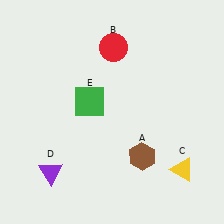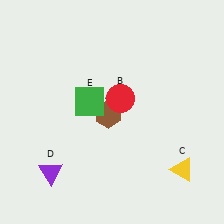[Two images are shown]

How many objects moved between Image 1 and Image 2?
2 objects moved between the two images.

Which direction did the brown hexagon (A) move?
The brown hexagon (A) moved up.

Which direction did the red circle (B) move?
The red circle (B) moved down.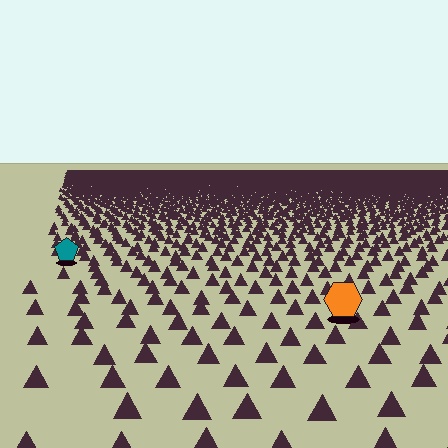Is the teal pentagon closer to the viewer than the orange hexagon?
No. The orange hexagon is closer — you can tell from the texture gradient: the ground texture is coarser near it.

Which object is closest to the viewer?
The orange hexagon is closest. The texture marks near it are larger and more spread out.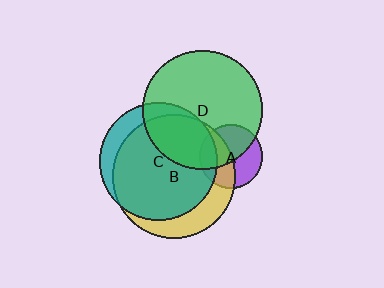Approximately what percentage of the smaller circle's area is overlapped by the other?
Approximately 30%.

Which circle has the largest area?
Circle B (yellow).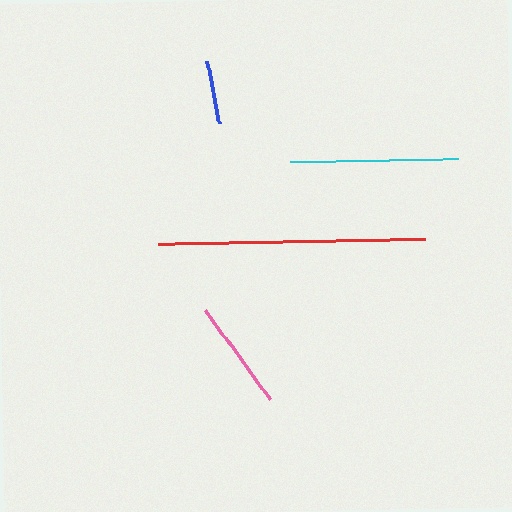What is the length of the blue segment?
The blue segment is approximately 63 pixels long.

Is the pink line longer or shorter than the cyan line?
The cyan line is longer than the pink line.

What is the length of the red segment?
The red segment is approximately 267 pixels long.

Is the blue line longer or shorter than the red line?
The red line is longer than the blue line.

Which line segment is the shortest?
The blue line is the shortest at approximately 63 pixels.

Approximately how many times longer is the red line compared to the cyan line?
The red line is approximately 1.6 times the length of the cyan line.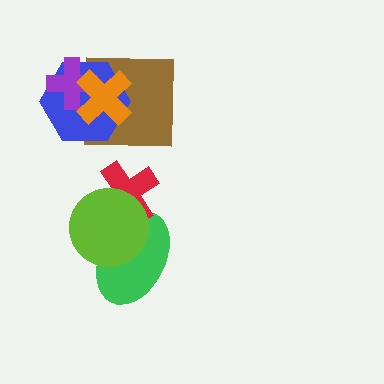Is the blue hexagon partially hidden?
Yes, it is partially covered by another shape.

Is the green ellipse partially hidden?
Yes, it is partially covered by another shape.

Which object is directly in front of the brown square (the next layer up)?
The blue hexagon is directly in front of the brown square.